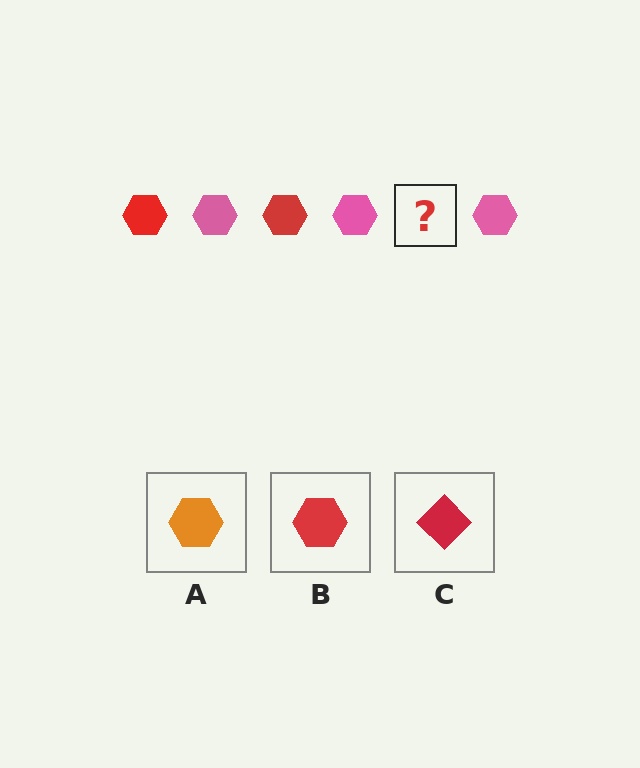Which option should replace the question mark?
Option B.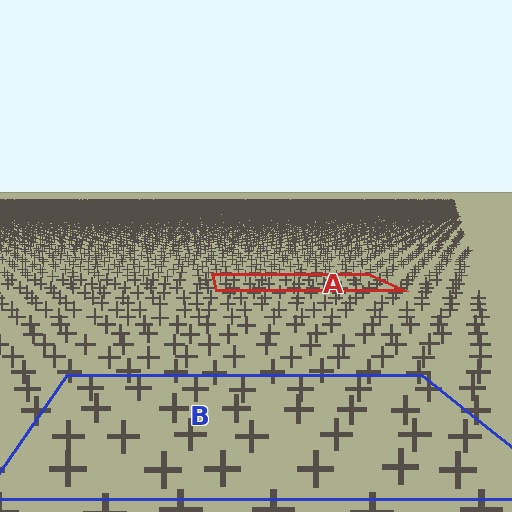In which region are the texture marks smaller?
The texture marks are smaller in region A, because it is farther away.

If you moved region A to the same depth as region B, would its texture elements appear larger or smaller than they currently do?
They would appear larger. At a closer depth, the same texture elements are projected at a bigger on-screen size.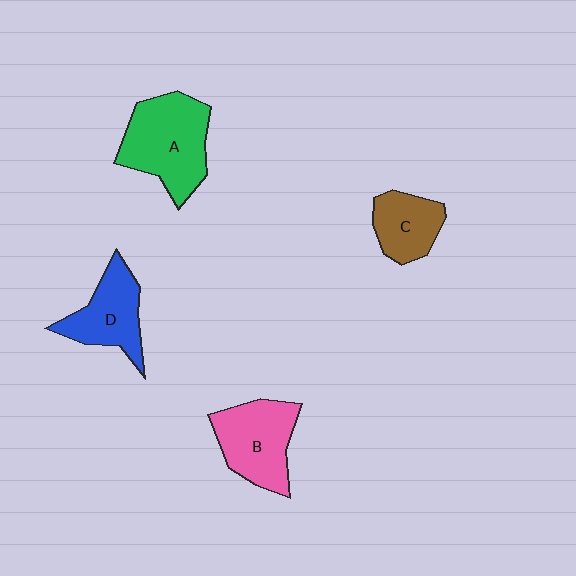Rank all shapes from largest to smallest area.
From largest to smallest: A (green), B (pink), D (blue), C (brown).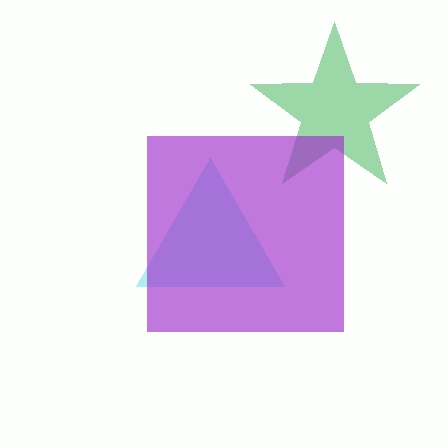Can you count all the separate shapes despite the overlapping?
Yes, there are 3 separate shapes.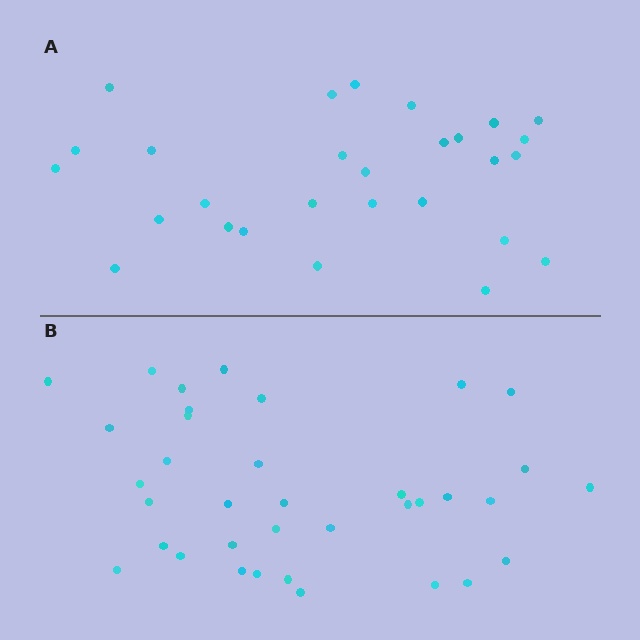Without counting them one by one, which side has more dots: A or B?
Region B (the bottom region) has more dots.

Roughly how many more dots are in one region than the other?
Region B has roughly 8 or so more dots than region A.